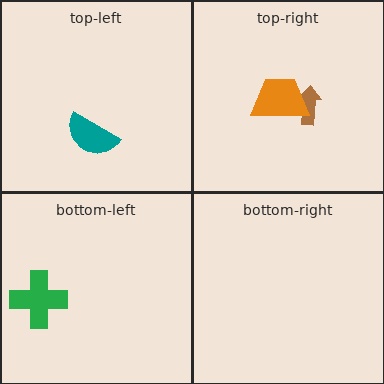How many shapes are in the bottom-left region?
1.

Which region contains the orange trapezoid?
The top-right region.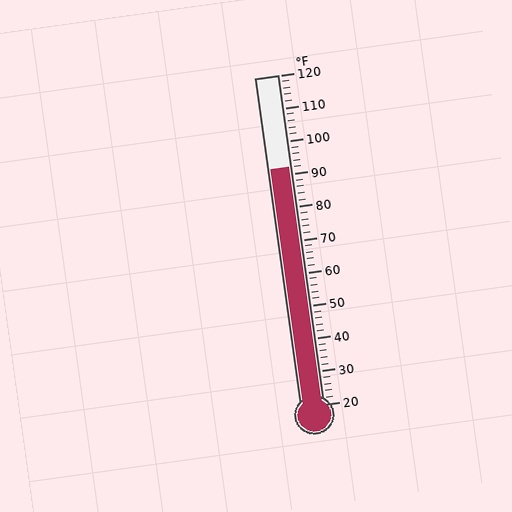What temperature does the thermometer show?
The thermometer shows approximately 92°F.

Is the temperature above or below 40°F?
The temperature is above 40°F.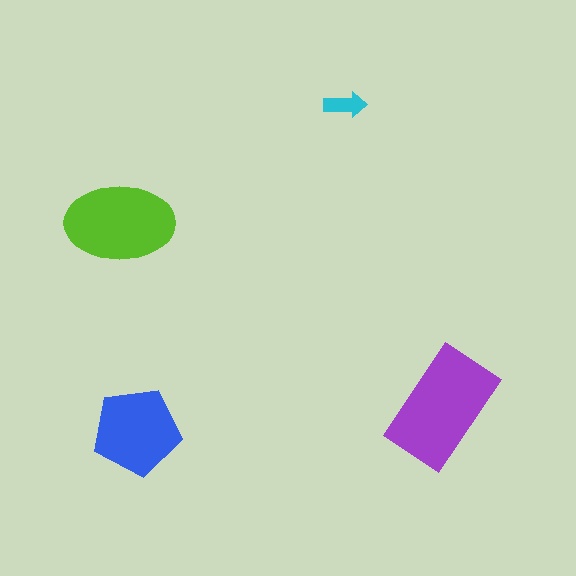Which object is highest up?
The cyan arrow is topmost.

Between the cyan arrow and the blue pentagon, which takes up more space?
The blue pentagon.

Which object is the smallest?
The cyan arrow.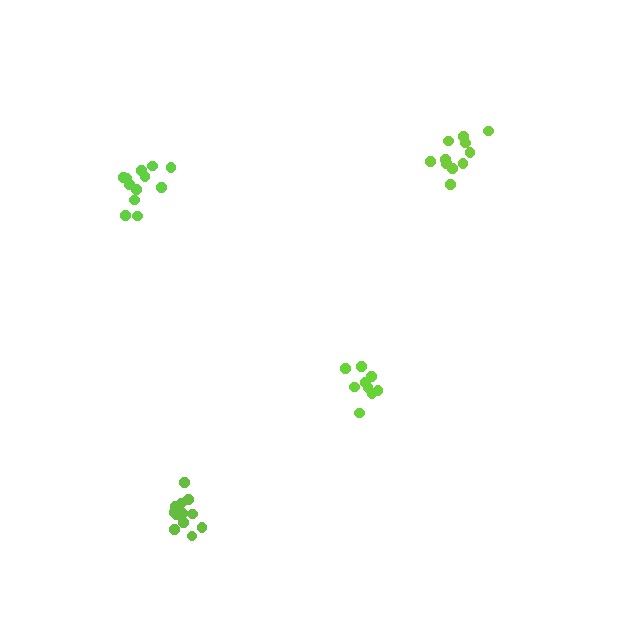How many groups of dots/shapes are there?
There are 4 groups.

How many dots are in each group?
Group 1: 9 dots, Group 2: 11 dots, Group 3: 13 dots, Group 4: 12 dots (45 total).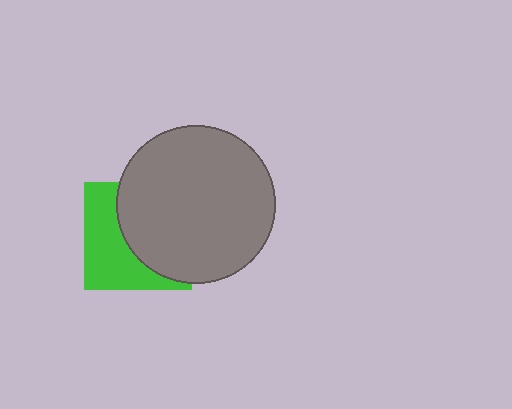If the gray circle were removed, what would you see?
You would see the complete green square.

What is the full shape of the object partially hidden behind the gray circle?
The partially hidden object is a green square.